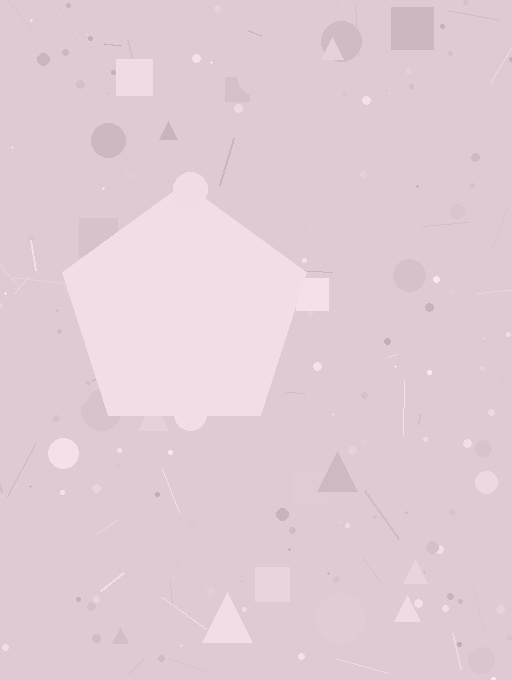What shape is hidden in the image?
A pentagon is hidden in the image.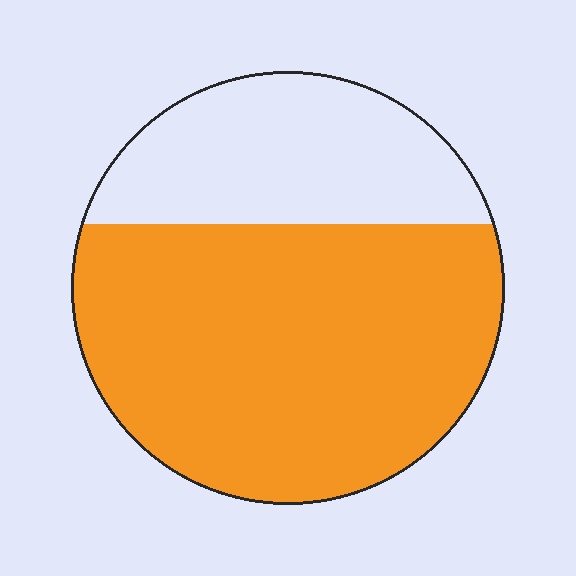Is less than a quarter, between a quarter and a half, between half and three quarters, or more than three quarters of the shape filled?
Between half and three quarters.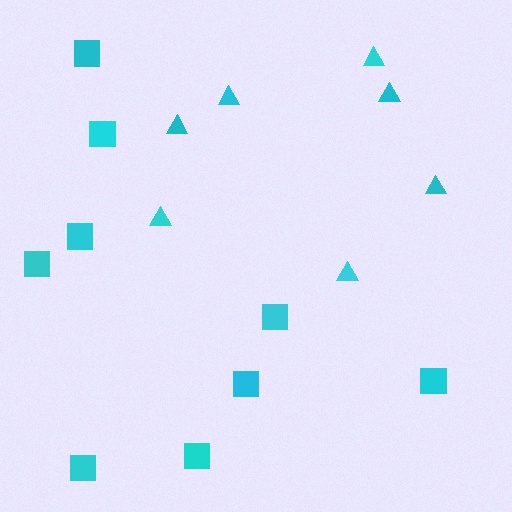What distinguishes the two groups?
There are 2 groups: one group of triangles (7) and one group of squares (9).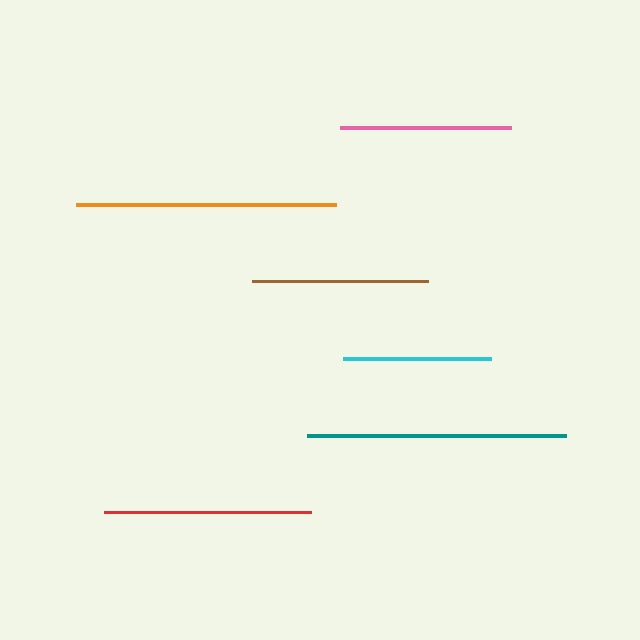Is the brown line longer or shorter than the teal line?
The teal line is longer than the brown line.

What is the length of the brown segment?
The brown segment is approximately 176 pixels long.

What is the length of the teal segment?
The teal segment is approximately 259 pixels long.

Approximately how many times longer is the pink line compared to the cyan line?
The pink line is approximately 1.2 times the length of the cyan line.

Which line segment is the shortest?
The cyan line is the shortest at approximately 148 pixels.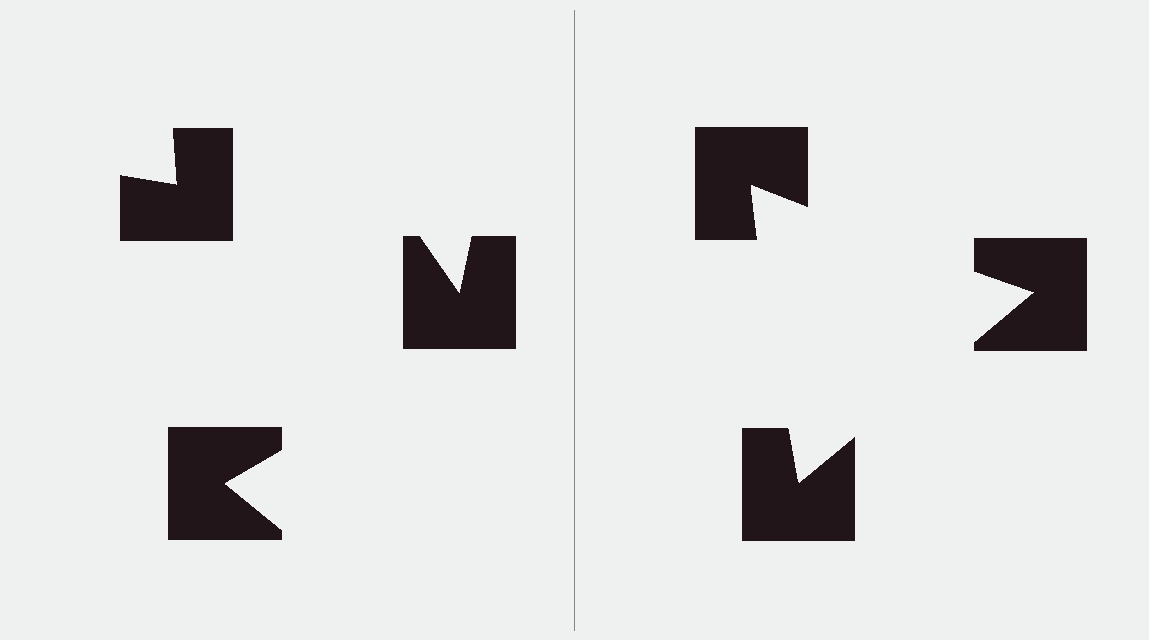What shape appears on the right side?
An illusory triangle.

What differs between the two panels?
The notched squares are positioned identically on both sides; only the wedge orientations differ. On the right they align to a triangle; on the left they are misaligned.